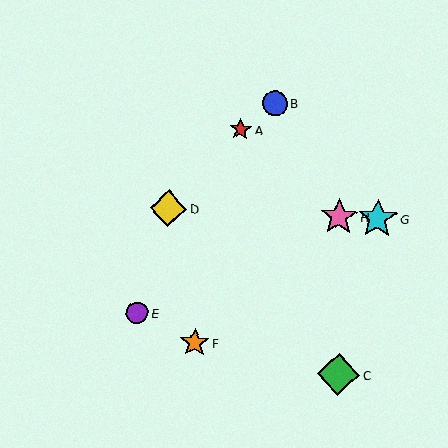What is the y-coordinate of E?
Object E is at y≈313.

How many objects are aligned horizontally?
3 objects (D, G, H) are aligned horizontally.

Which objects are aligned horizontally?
Objects D, G, H are aligned horizontally.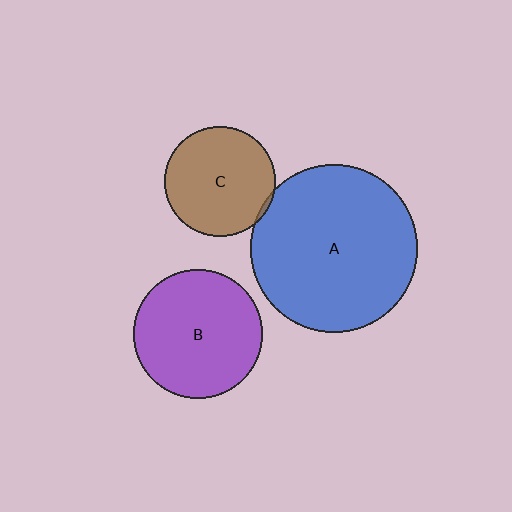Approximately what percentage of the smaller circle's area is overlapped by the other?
Approximately 5%.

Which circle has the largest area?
Circle A (blue).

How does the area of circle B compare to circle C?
Approximately 1.4 times.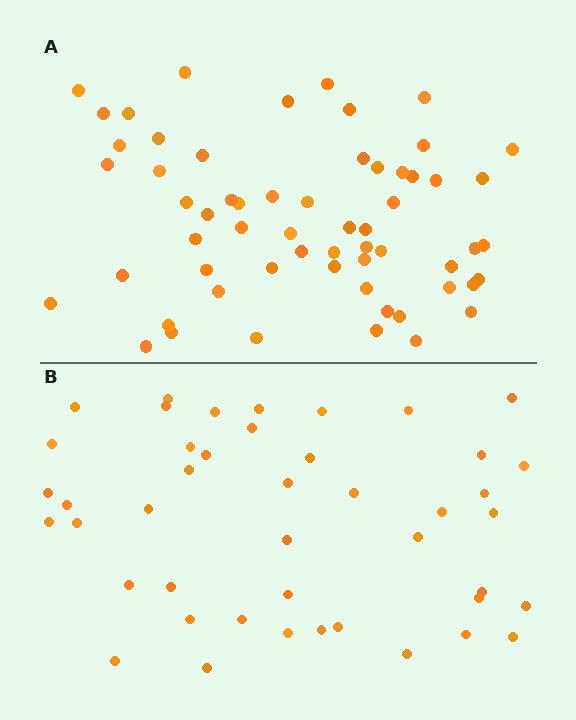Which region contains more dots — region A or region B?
Region A (the top region) has more dots.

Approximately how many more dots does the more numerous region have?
Region A has approximately 15 more dots than region B.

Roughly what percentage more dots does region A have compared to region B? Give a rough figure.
About 35% more.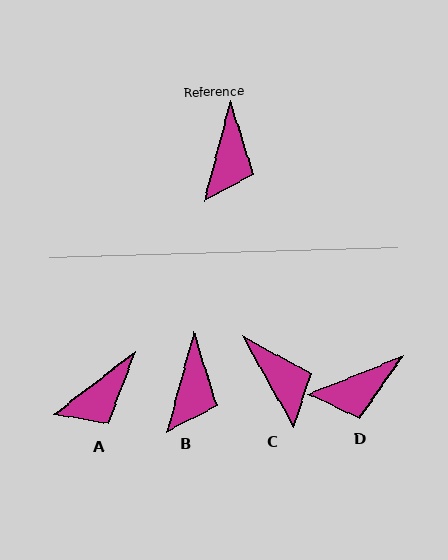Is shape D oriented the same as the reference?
No, it is off by about 53 degrees.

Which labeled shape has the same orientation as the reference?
B.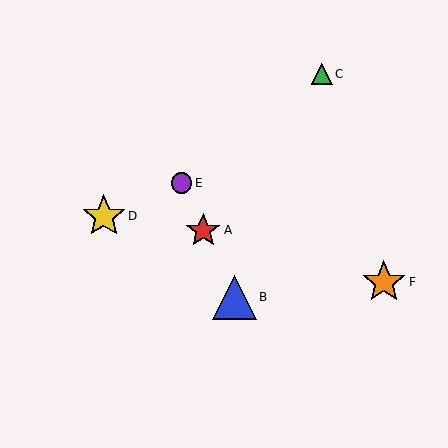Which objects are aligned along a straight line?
Objects A, B, E are aligned along a straight line.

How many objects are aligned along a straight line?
3 objects (A, B, E) are aligned along a straight line.